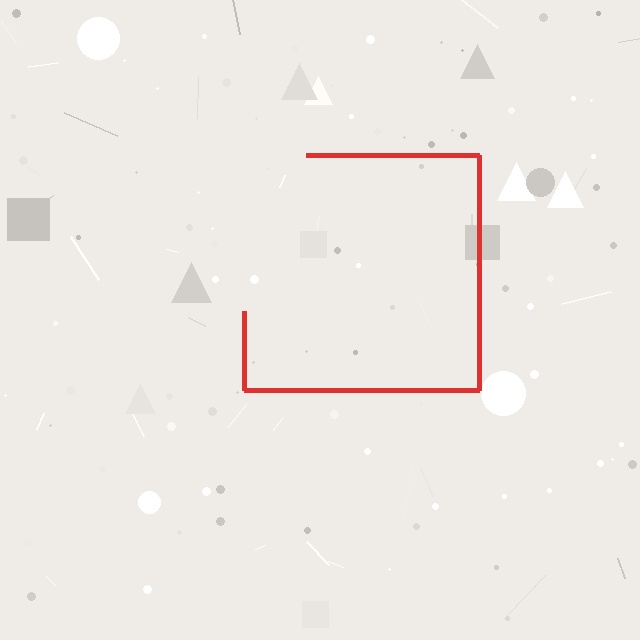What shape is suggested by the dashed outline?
The dashed outline suggests a square.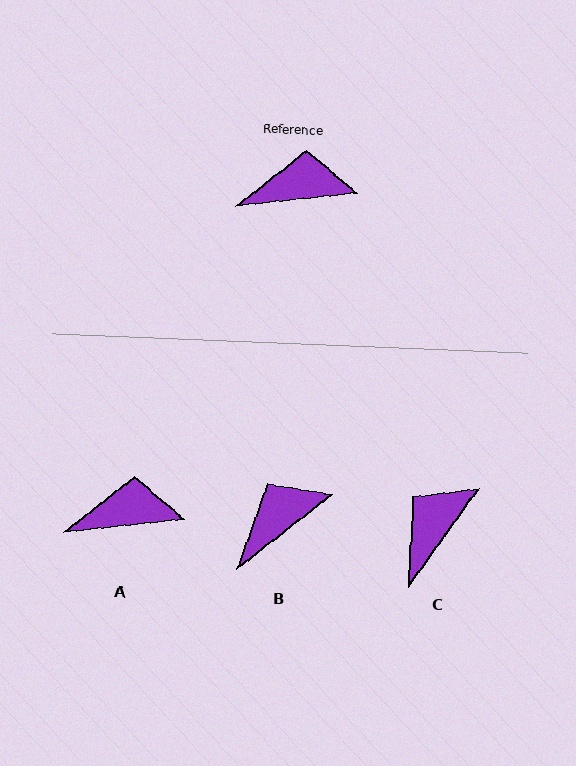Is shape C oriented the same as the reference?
No, it is off by about 48 degrees.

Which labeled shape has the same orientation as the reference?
A.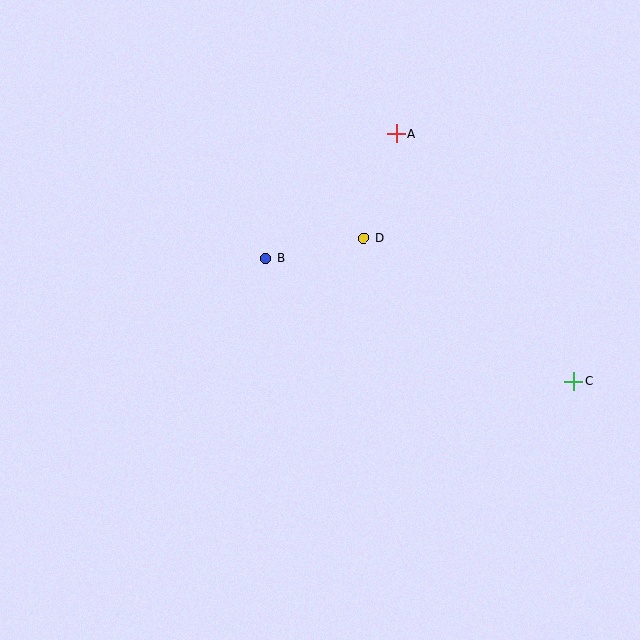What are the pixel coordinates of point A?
Point A is at (396, 134).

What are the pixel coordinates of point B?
Point B is at (266, 258).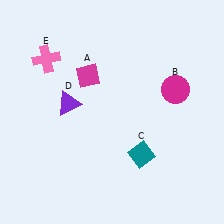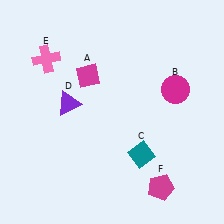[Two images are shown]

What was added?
A magenta pentagon (F) was added in Image 2.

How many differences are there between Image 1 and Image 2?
There is 1 difference between the two images.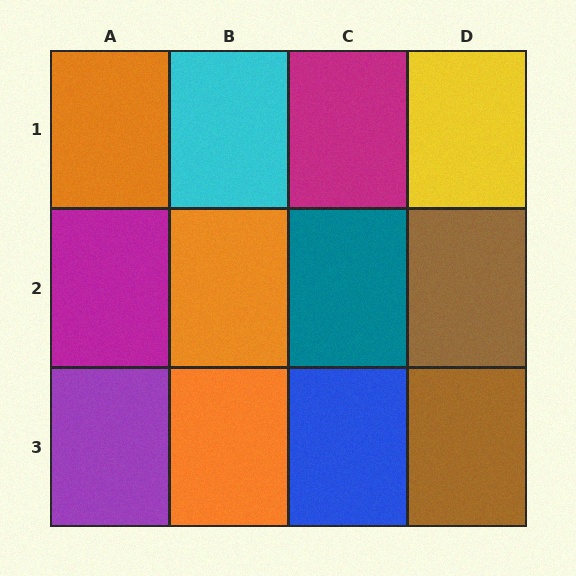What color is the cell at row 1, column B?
Cyan.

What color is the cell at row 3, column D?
Brown.